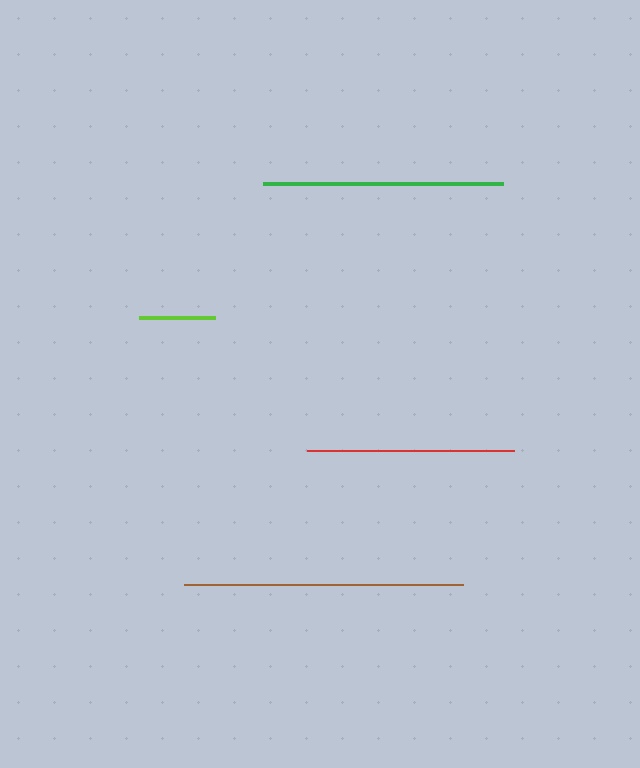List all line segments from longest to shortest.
From longest to shortest: brown, green, red, lime.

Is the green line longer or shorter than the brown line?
The brown line is longer than the green line.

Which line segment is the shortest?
The lime line is the shortest at approximately 76 pixels.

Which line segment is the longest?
The brown line is the longest at approximately 279 pixels.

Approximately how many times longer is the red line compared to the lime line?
The red line is approximately 2.7 times the length of the lime line.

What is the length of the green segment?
The green segment is approximately 240 pixels long.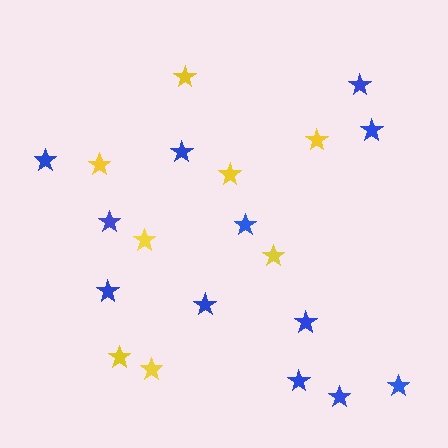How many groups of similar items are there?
There are 2 groups: one group of blue stars (12) and one group of yellow stars (8).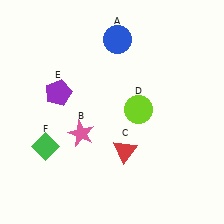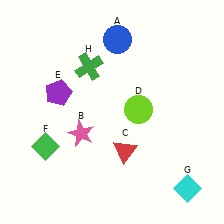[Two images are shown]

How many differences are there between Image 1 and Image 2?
There are 2 differences between the two images.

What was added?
A cyan diamond (G), a green cross (H) were added in Image 2.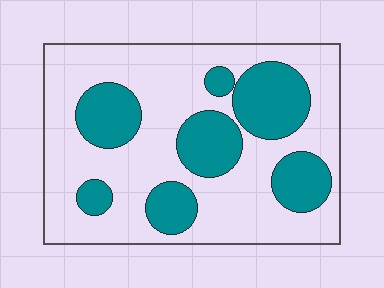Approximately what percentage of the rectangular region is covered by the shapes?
Approximately 30%.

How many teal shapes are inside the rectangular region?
7.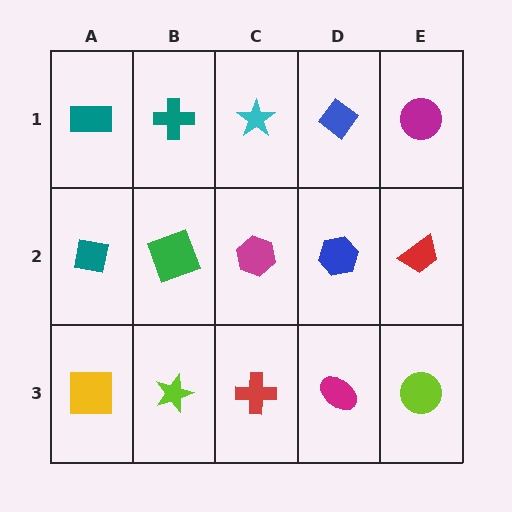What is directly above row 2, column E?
A magenta circle.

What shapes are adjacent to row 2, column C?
A cyan star (row 1, column C), a red cross (row 3, column C), a green square (row 2, column B), a blue hexagon (row 2, column D).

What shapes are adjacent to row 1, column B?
A green square (row 2, column B), a teal rectangle (row 1, column A), a cyan star (row 1, column C).